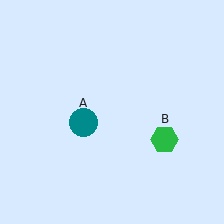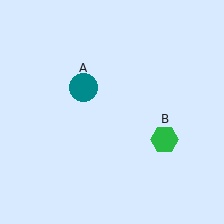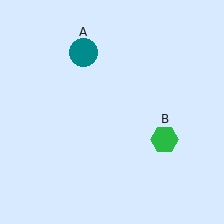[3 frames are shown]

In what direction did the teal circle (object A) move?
The teal circle (object A) moved up.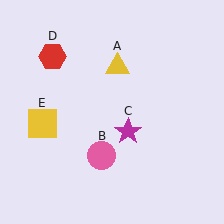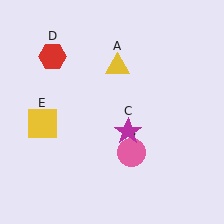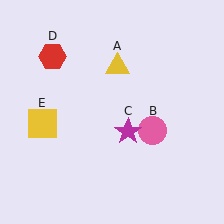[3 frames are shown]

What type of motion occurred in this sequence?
The pink circle (object B) rotated counterclockwise around the center of the scene.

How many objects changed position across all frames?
1 object changed position: pink circle (object B).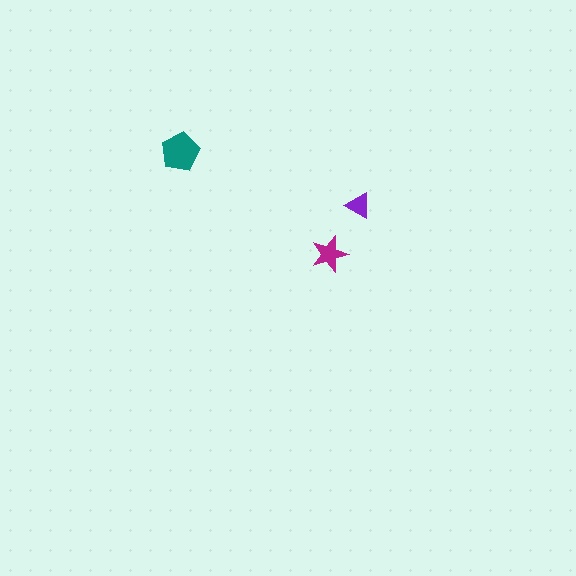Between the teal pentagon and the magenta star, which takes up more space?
The teal pentagon.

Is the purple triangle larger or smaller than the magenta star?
Smaller.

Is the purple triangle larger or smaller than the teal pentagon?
Smaller.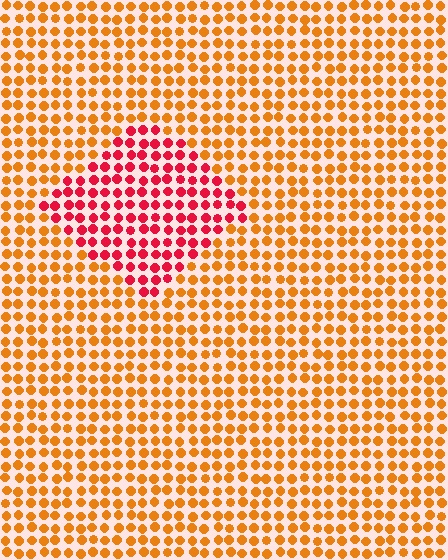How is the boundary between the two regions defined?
The boundary is defined purely by a slight shift in hue (about 43 degrees). Spacing, size, and orientation are identical on both sides.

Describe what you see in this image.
The image is filled with small orange elements in a uniform arrangement. A diamond-shaped region is visible where the elements are tinted to a slightly different hue, forming a subtle color boundary.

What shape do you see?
I see a diamond.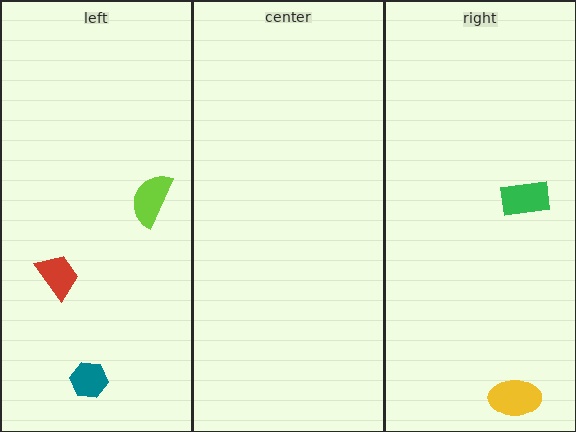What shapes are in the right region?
The yellow ellipse, the green rectangle.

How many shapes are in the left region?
3.